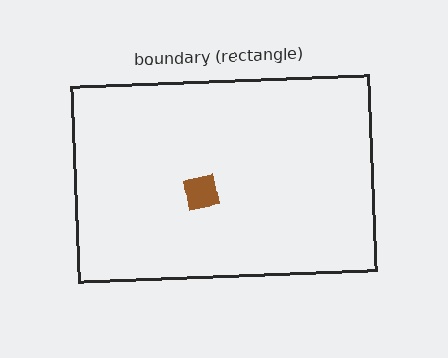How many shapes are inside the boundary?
1 inside, 0 outside.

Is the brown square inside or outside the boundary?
Inside.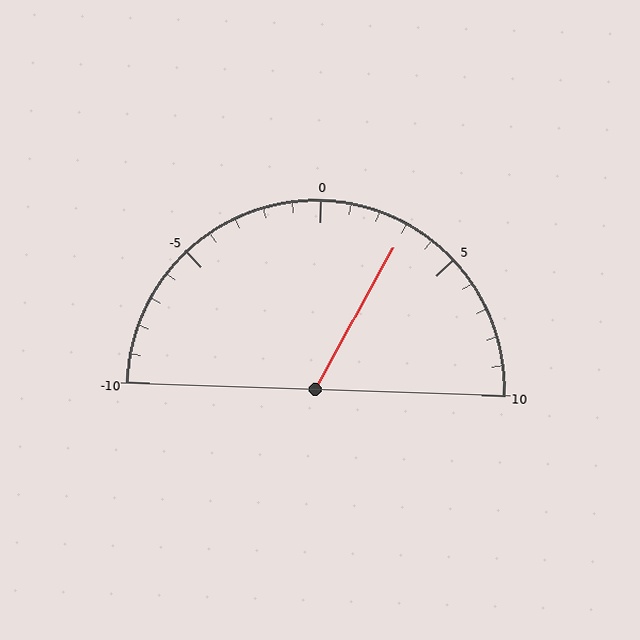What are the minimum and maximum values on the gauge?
The gauge ranges from -10 to 10.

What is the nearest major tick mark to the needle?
The nearest major tick mark is 5.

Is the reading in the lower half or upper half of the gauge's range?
The reading is in the upper half of the range (-10 to 10).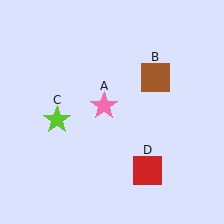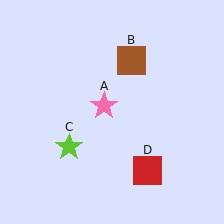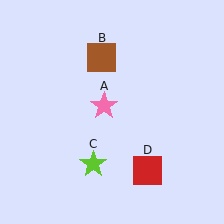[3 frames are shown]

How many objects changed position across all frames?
2 objects changed position: brown square (object B), lime star (object C).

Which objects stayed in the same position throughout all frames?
Pink star (object A) and red square (object D) remained stationary.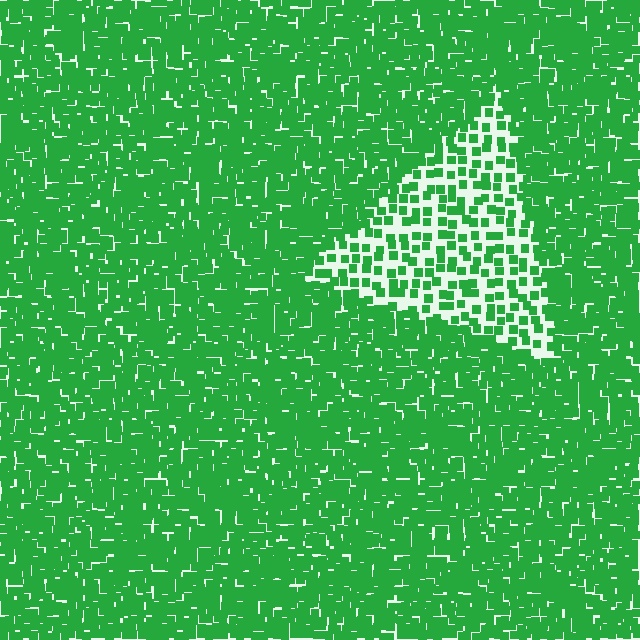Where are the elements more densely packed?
The elements are more densely packed outside the triangle boundary.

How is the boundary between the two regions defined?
The boundary is defined by a change in element density (approximately 2.5x ratio). All elements are the same color, size, and shape.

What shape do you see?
I see a triangle.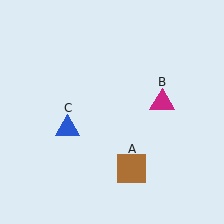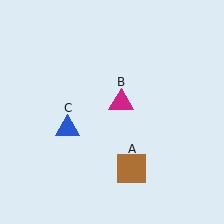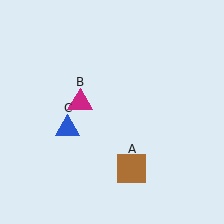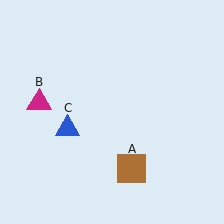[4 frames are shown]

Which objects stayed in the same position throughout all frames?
Brown square (object A) and blue triangle (object C) remained stationary.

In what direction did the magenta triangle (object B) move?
The magenta triangle (object B) moved left.